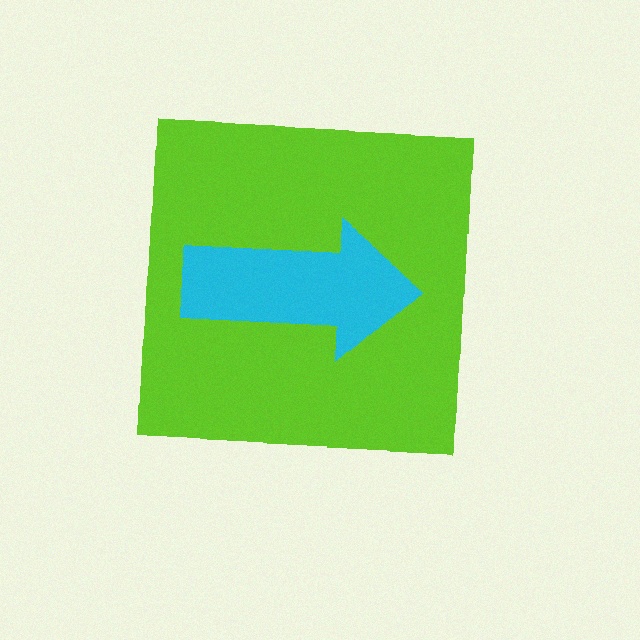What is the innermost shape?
The cyan arrow.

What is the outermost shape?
The lime square.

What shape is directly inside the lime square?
The cyan arrow.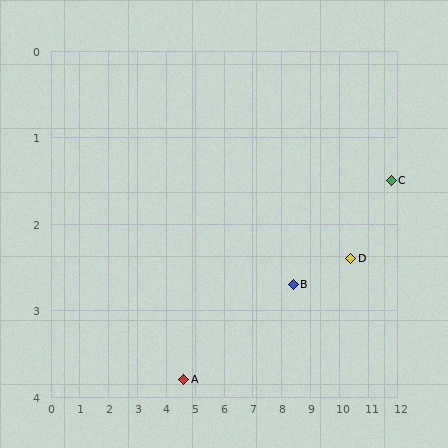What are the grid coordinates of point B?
Point B is at approximately (8.4, 2.7).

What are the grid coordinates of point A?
Point A is at approximately (4.6, 3.8).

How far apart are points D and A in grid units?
Points D and A are about 6.0 grid units apart.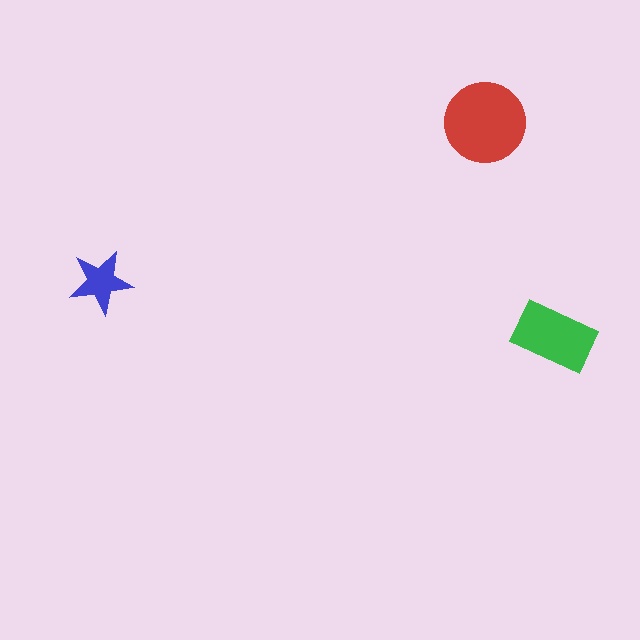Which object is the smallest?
The blue star.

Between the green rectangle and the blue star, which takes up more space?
The green rectangle.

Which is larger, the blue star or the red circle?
The red circle.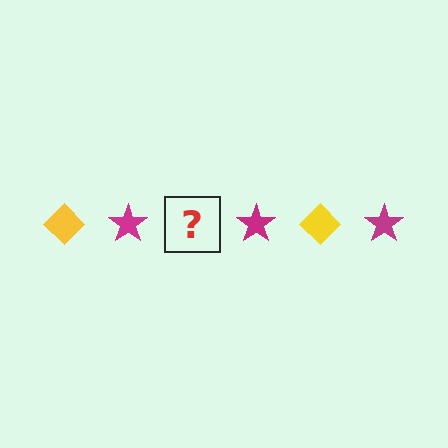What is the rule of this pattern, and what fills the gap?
The rule is that the pattern alternates between yellow diamond and magenta star. The gap should be filled with a yellow diamond.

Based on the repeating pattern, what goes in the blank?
The blank should be a yellow diamond.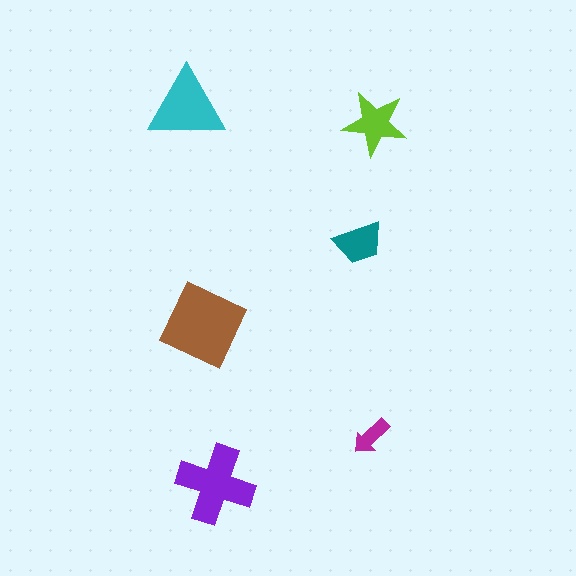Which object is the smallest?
The magenta arrow.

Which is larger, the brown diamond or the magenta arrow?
The brown diamond.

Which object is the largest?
The brown diamond.